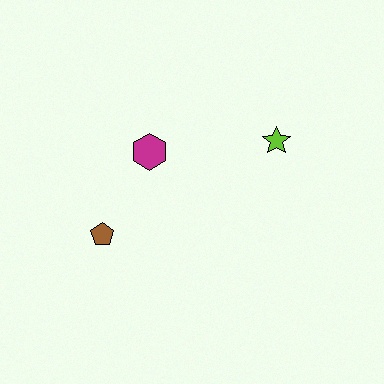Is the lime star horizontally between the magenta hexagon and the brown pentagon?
No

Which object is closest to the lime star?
The magenta hexagon is closest to the lime star.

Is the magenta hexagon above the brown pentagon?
Yes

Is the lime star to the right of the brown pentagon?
Yes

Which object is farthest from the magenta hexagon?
The lime star is farthest from the magenta hexagon.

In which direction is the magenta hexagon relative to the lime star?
The magenta hexagon is to the left of the lime star.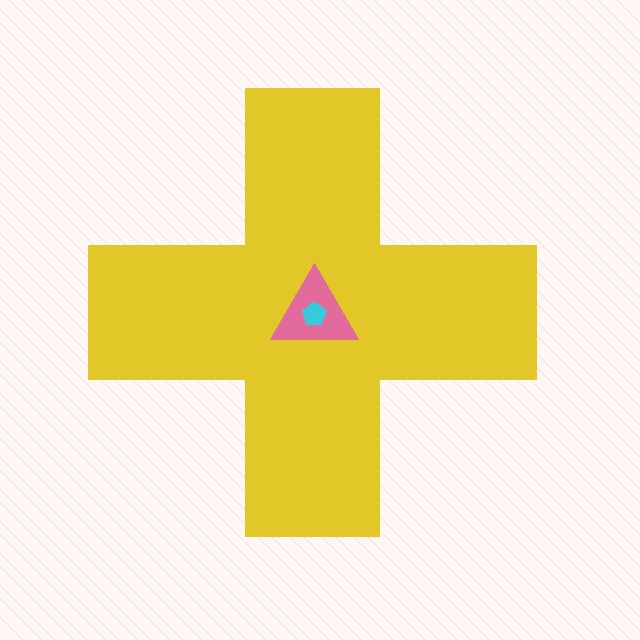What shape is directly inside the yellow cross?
The pink triangle.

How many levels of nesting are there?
3.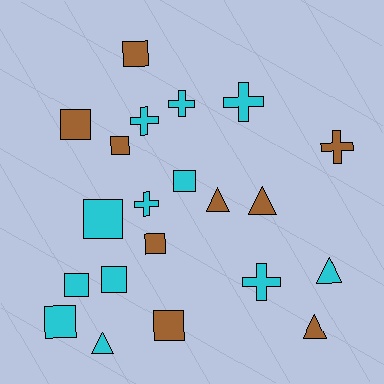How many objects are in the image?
There are 21 objects.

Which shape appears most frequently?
Square, with 10 objects.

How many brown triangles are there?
There are 3 brown triangles.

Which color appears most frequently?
Cyan, with 12 objects.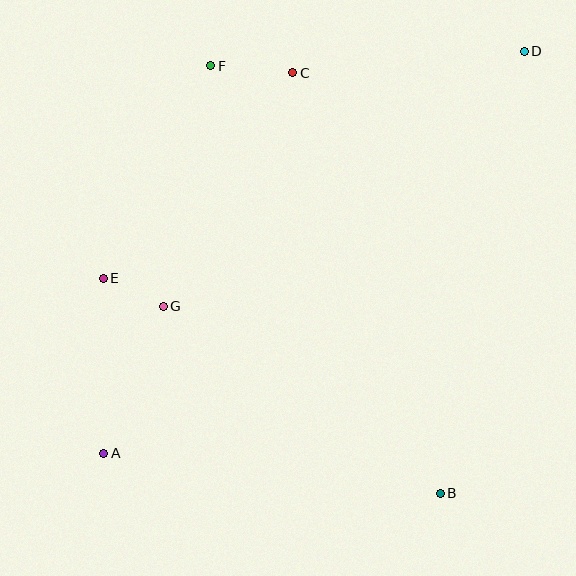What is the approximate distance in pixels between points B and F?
The distance between B and F is approximately 485 pixels.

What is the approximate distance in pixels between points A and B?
The distance between A and B is approximately 339 pixels.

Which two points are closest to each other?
Points E and G are closest to each other.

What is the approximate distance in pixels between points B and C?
The distance between B and C is approximately 445 pixels.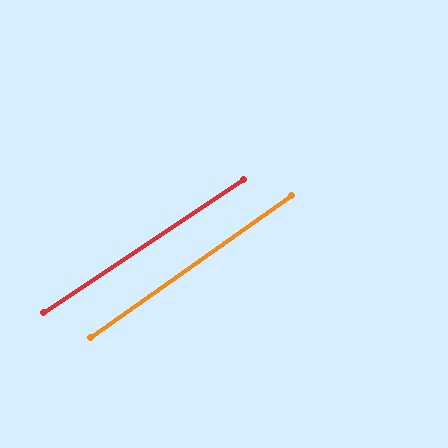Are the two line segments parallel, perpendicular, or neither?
Parallel — their directions differ by only 1.6°.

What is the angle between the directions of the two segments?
Approximately 2 degrees.